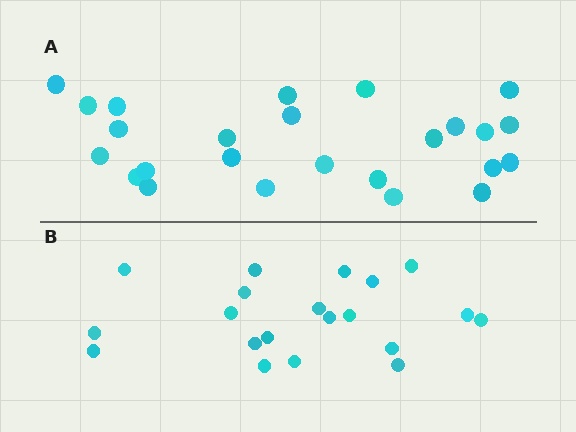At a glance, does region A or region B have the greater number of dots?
Region A (the top region) has more dots.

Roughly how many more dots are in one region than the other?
Region A has about 5 more dots than region B.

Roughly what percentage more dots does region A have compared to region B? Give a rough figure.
About 25% more.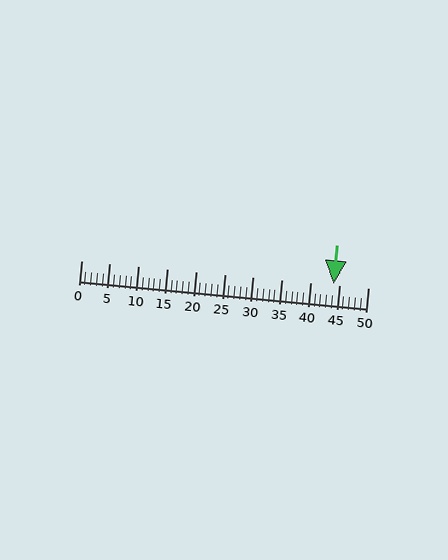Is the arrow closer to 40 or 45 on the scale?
The arrow is closer to 45.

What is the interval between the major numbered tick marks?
The major tick marks are spaced 5 units apart.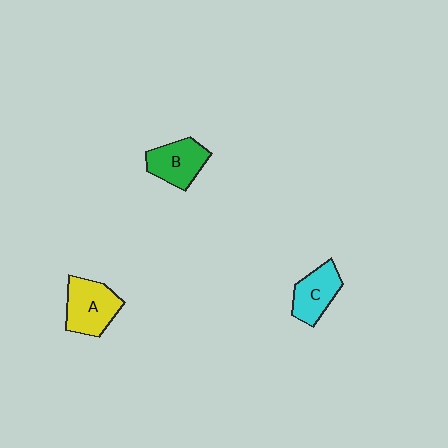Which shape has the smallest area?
Shape C (cyan).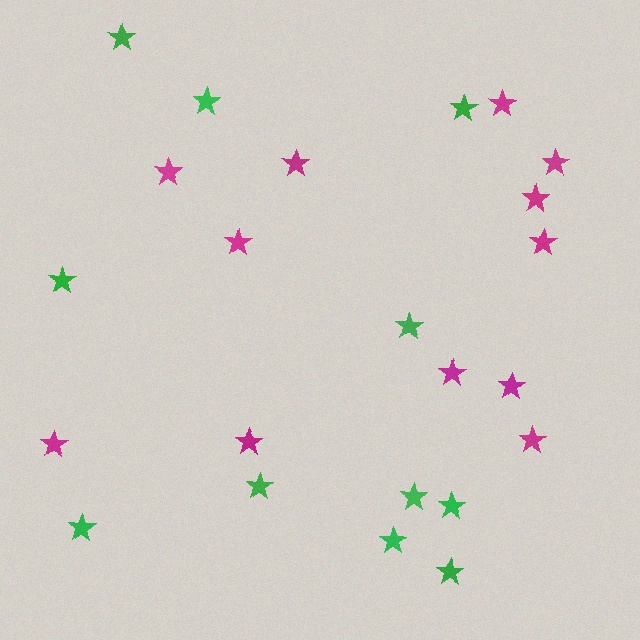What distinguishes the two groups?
There are 2 groups: one group of green stars (11) and one group of magenta stars (12).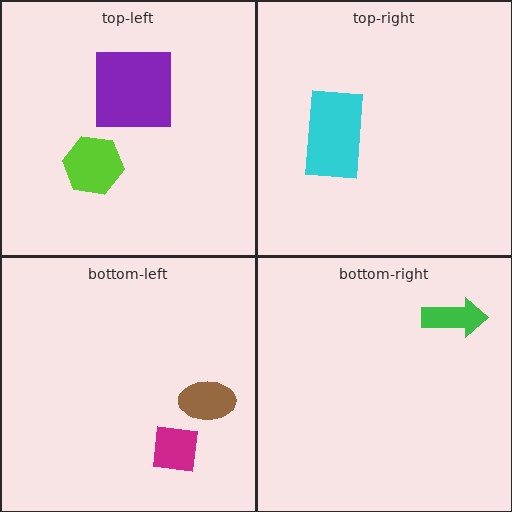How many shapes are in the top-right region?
1.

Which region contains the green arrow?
The bottom-right region.